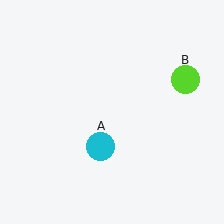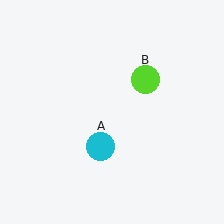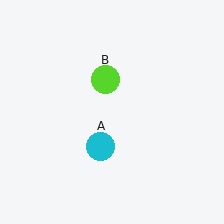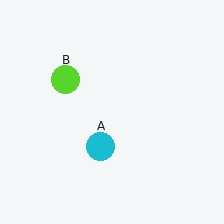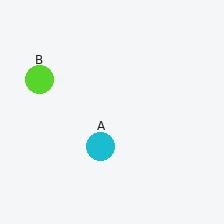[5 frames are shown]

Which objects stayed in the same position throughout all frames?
Cyan circle (object A) remained stationary.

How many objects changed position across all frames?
1 object changed position: lime circle (object B).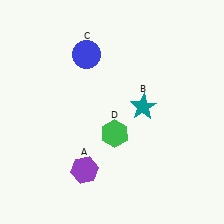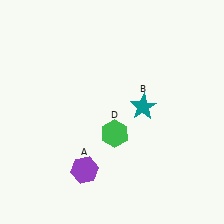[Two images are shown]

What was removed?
The blue circle (C) was removed in Image 2.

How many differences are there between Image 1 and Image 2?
There is 1 difference between the two images.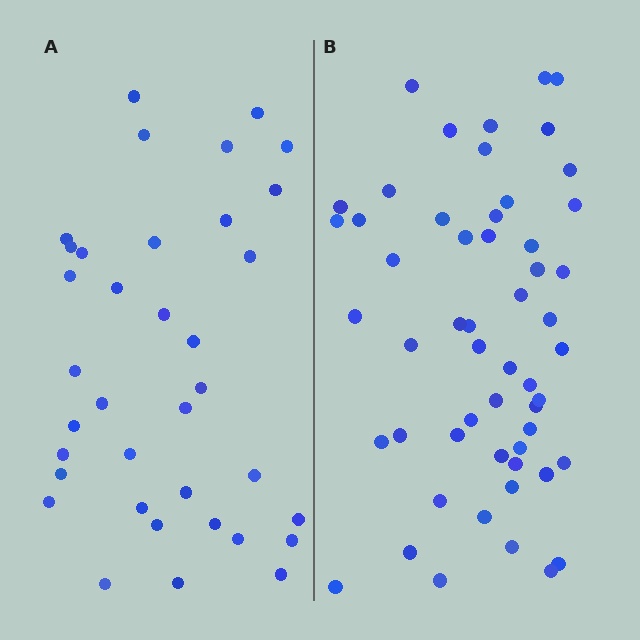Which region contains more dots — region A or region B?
Region B (the right region) has more dots.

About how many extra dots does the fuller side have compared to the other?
Region B has approximately 20 more dots than region A.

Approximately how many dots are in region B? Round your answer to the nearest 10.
About 50 dots. (The exact count is 54, which rounds to 50.)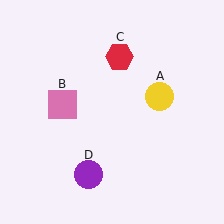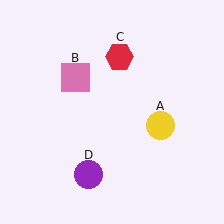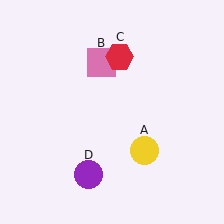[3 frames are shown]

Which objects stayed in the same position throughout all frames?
Red hexagon (object C) and purple circle (object D) remained stationary.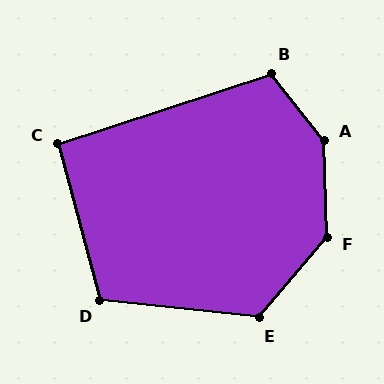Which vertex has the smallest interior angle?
C, at approximately 93 degrees.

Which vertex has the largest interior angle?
A, at approximately 143 degrees.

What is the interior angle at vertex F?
Approximately 139 degrees (obtuse).